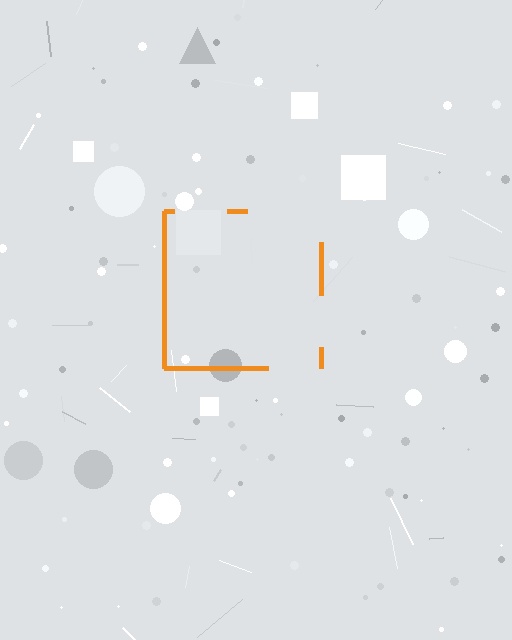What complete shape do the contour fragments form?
The contour fragments form a square.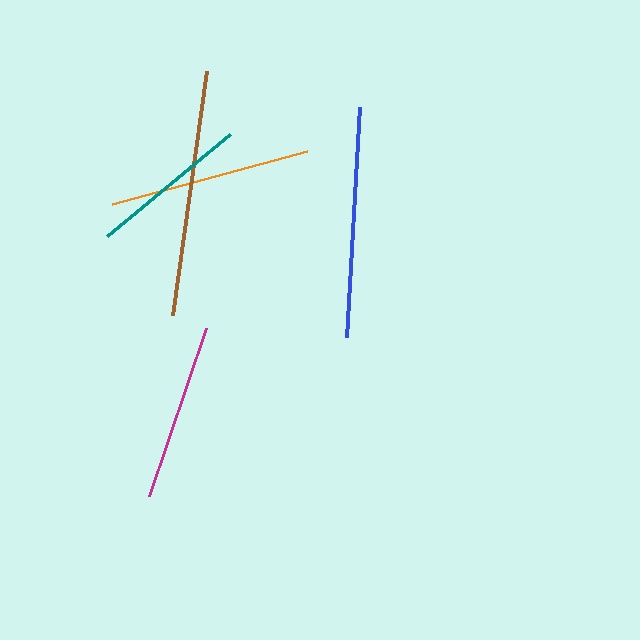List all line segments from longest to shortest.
From longest to shortest: brown, blue, orange, magenta, teal.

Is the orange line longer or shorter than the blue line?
The blue line is longer than the orange line.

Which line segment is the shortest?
The teal line is the shortest at approximately 161 pixels.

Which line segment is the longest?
The brown line is the longest at approximately 247 pixels.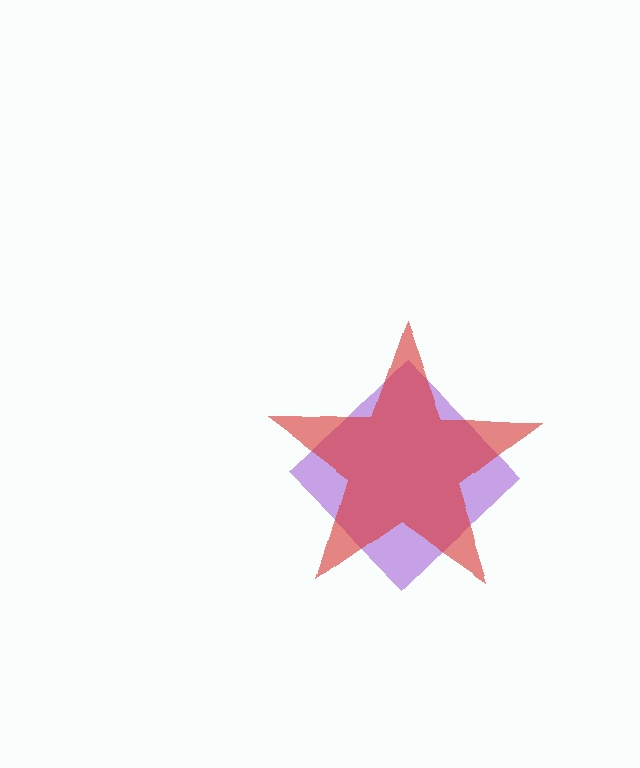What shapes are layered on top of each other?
The layered shapes are: a purple diamond, a red star.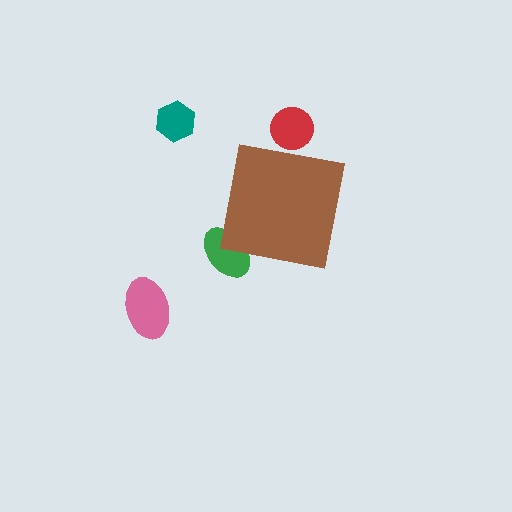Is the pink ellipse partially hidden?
No, the pink ellipse is fully visible.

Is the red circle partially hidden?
Yes, the red circle is partially hidden behind the brown square.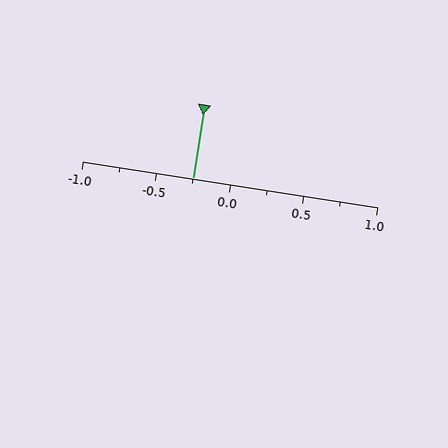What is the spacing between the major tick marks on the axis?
The major ticks are spaced 0.5 apart.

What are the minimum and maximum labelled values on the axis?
The axis runs from -1.0 to 1.0.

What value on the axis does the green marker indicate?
The marker indicates approximately -0.25.